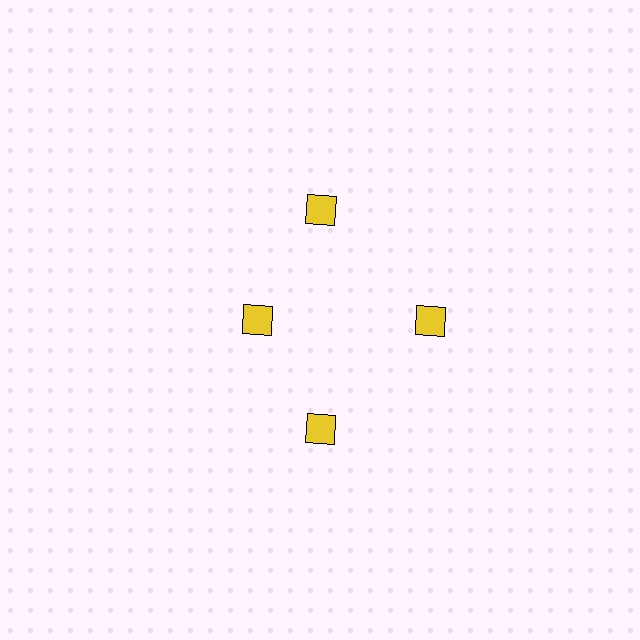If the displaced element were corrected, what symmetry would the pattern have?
It would have 4-fold rotational symmetry — the pattern would map onto itself every 90 degrees.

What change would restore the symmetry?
The symmetry would be restored by moving it outward, back onto the ring so that all 4 diamonds sit at equal angles and equal distance from the center.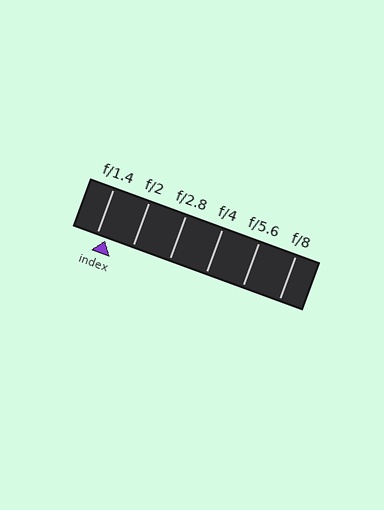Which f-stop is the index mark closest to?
The index mark is closest to f/1.4.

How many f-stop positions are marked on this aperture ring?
There are 6 f-stop positions marked.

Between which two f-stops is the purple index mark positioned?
The index mark is between f/1.4 and f/2.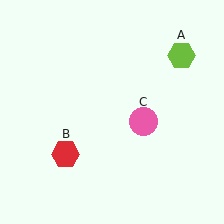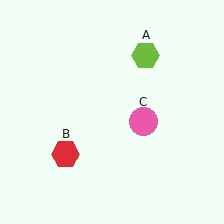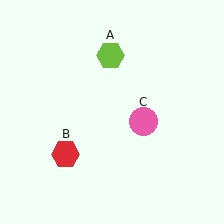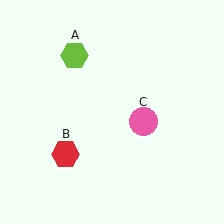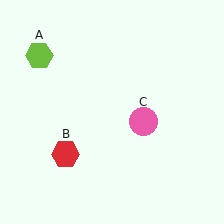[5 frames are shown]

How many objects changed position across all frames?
1 object changed position: lime hexagon (object A).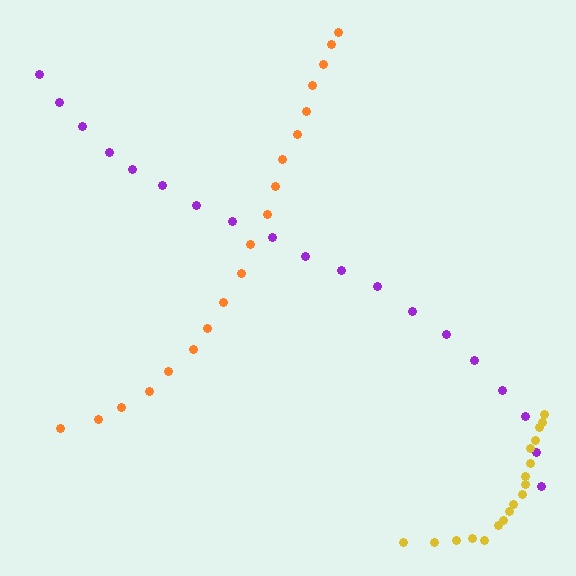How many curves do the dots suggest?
There are 3 distinct paths.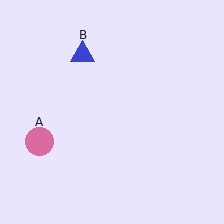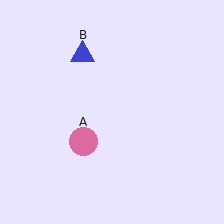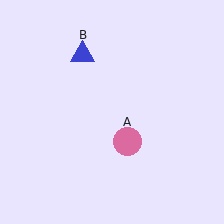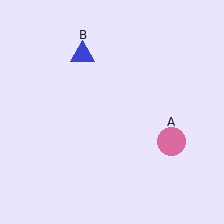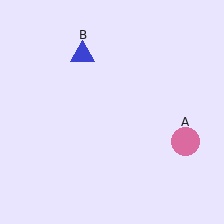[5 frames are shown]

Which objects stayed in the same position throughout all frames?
Blue triangle (object B) remained stationary.